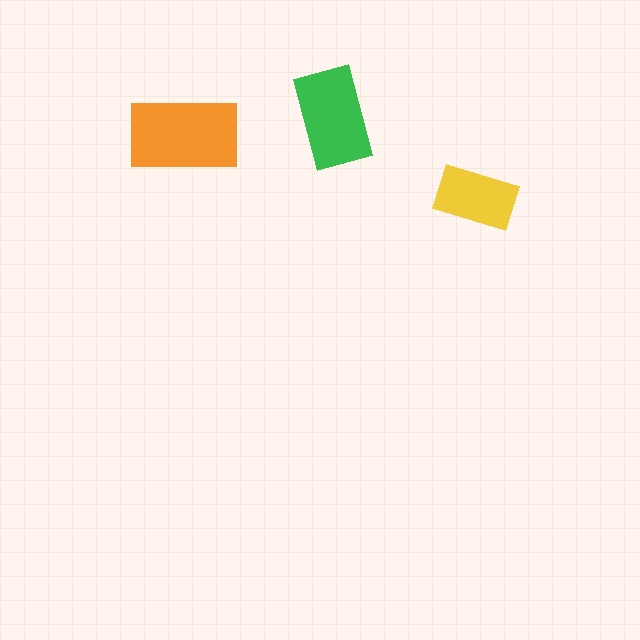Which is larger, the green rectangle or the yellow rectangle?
The green one.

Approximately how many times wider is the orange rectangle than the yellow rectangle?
About 1.5 times wider.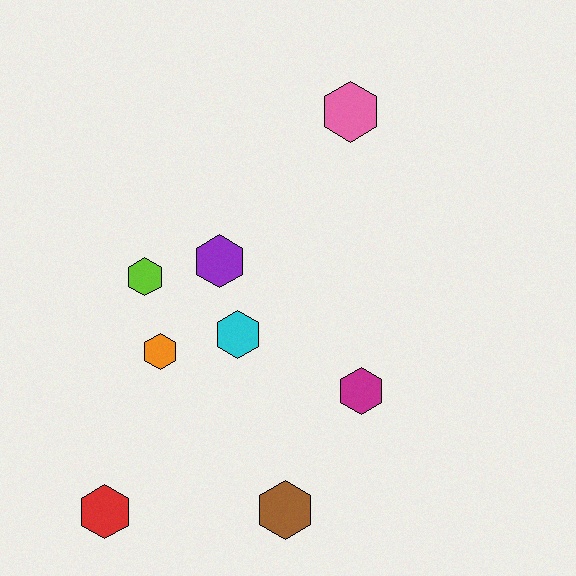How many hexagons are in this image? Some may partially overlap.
There are 8 hexagons.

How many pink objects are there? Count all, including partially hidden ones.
There is 1 pink object.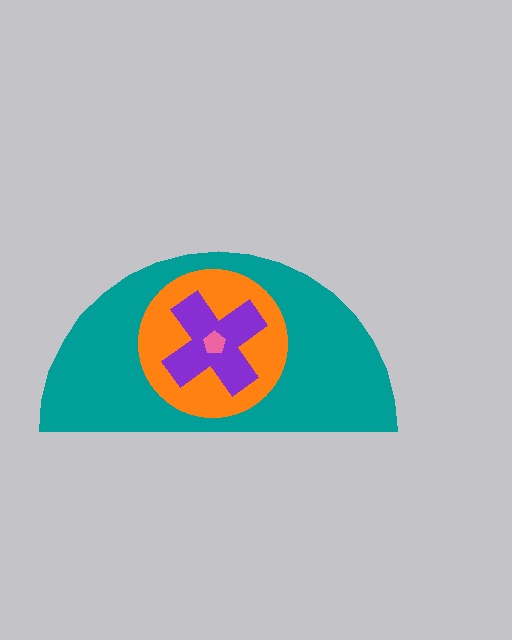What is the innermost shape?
The pink pentagon.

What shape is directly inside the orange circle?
The purple cross.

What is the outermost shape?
The teal semicircle.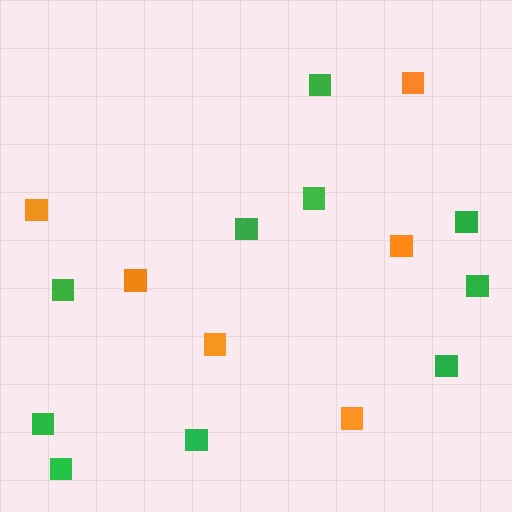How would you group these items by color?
There are 2 groups: one group of green squares (10) and one group of orange squares (6).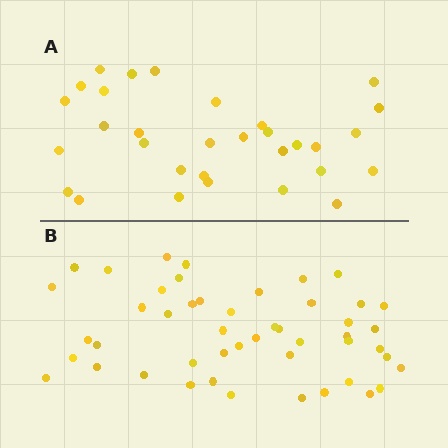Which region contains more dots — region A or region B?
Region B (the bottom region) has more dots.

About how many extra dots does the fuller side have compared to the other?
Region B has approximately 15 more dots than region A.